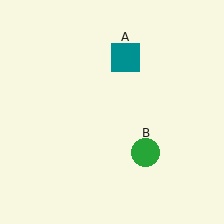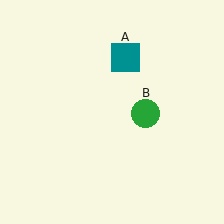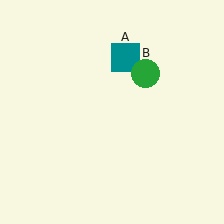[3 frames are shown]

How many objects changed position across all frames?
1 object changed position: green circle (object B).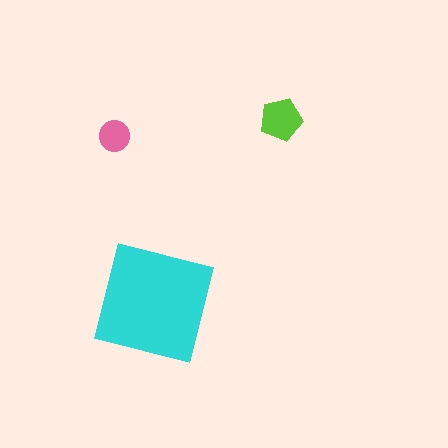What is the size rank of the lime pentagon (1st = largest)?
2nd.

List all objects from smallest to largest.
The pink circle, the lime pentagon, the cyan square.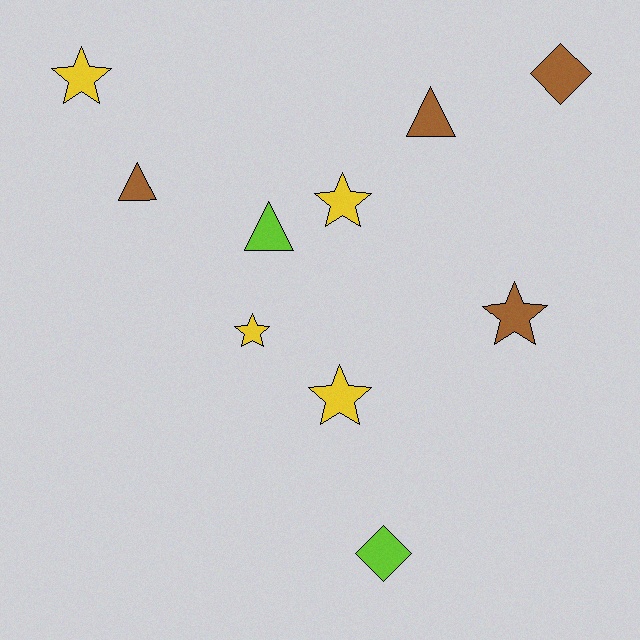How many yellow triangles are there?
There are no yellow triangles.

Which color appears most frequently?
Yellow, with 4 objects.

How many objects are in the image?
There are 10 objects.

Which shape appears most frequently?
Star, with 5 objects.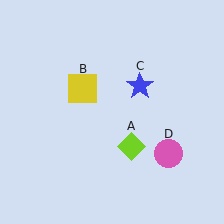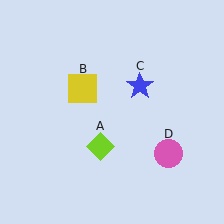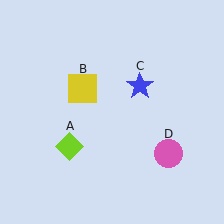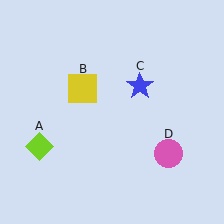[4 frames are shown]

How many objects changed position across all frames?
1 object changed position: lime diamond (object A).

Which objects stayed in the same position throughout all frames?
Yellow square (object B) and blue star (object C) and pink circle (object D) remained stationary.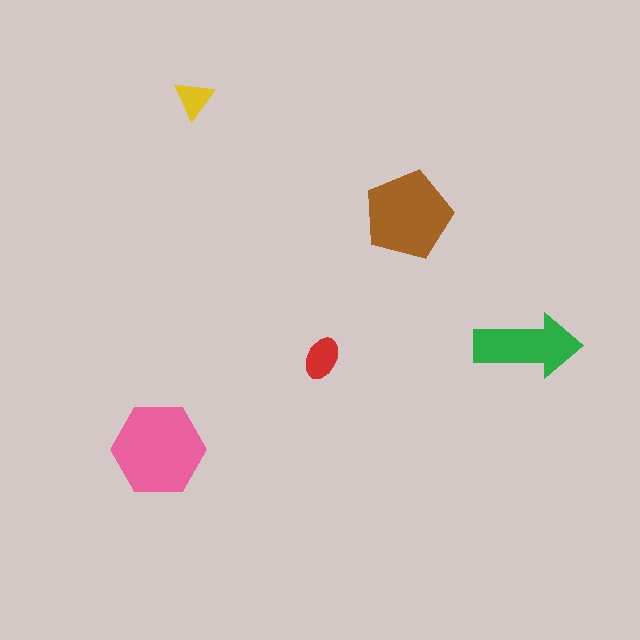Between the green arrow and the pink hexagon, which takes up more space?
The pink hexagon.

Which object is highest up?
The yellow triangle is topmost.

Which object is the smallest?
The yellow triangle.